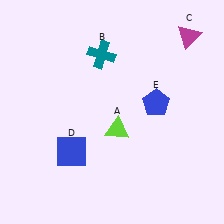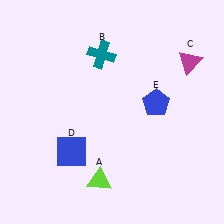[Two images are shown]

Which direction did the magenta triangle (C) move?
The magenta triangle (C) moved down.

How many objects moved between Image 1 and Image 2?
2 objects moved between the two images.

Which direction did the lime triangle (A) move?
The lime triangle (A) moved down.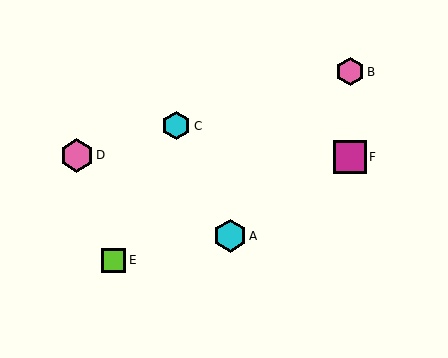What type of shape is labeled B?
Shape B is a pink hexagon.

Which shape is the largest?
The pink hexagon (labeled D) is the largest.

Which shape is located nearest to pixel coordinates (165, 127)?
The cyan hexagon (labeled C) at (176, 126) is nearest to that location.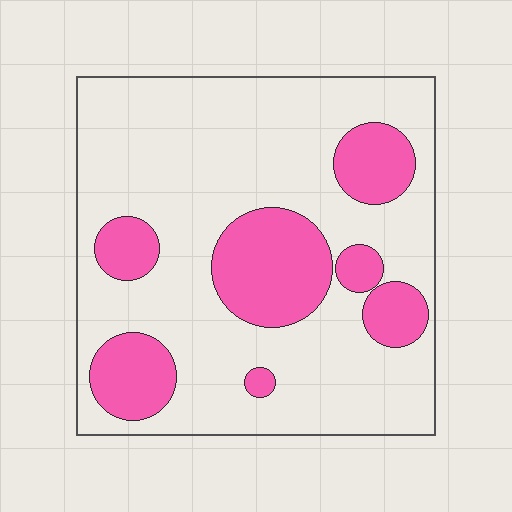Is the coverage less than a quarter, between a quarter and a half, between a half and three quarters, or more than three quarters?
Between a quarter and a half.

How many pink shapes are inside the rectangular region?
7.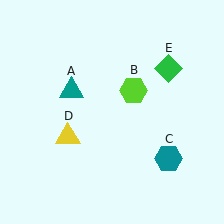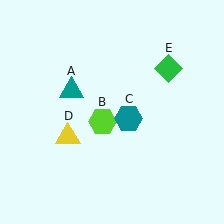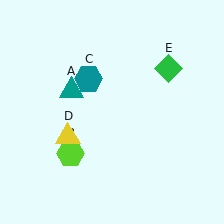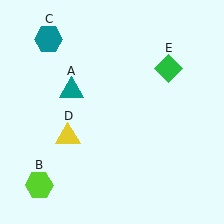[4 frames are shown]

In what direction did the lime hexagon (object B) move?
The lime hexagon (object B) moved down and to the left.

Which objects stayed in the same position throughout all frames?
Teal triangle (object A) and yellow triangle (object D) and green diamond (object E) remained stationary.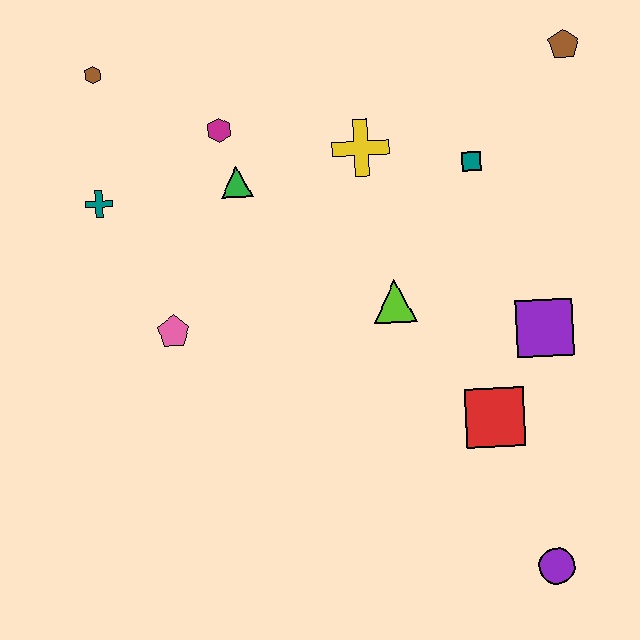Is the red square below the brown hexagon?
Yes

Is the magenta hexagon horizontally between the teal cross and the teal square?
Yes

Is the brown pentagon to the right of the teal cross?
Yes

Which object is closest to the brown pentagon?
The teal square is closest to the brown pentagon.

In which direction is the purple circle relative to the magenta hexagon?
The purple circle is below the magenta hexagon.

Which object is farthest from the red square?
The brown hexagon is farthest from the red square.